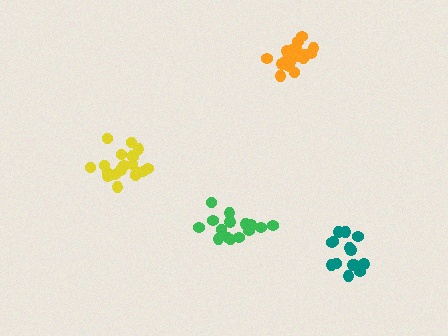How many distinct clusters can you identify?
There are 4 distinct clusters.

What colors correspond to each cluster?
The clusters are colored: yellow, green, orange, teal.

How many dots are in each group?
Group 1: 19 dots, Group 2: 15 dots, Group 3: 19 dots, Group 4: 14 dots (67 total).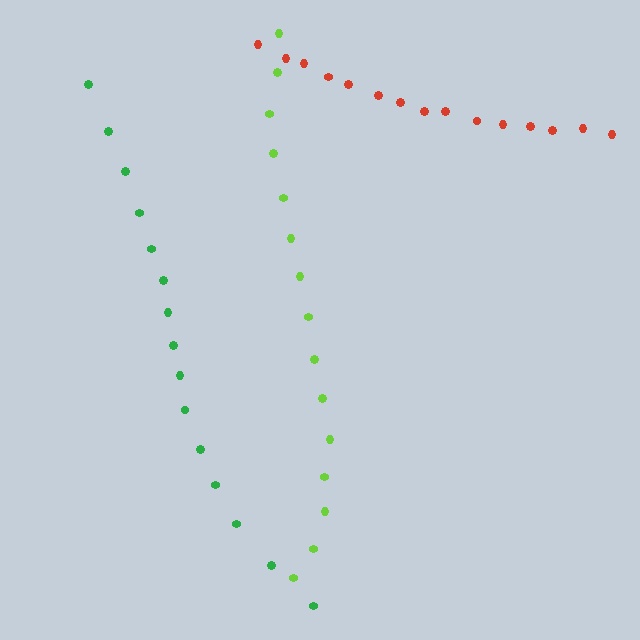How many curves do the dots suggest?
There are 3 distinct paths.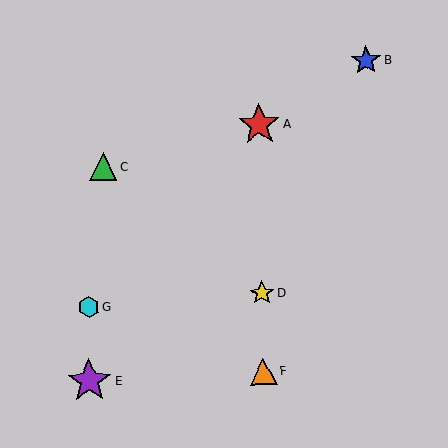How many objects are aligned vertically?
3 objects (A, D, F) are aligned vertically.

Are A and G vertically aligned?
No, A is at x≈259 and G is at x≈89.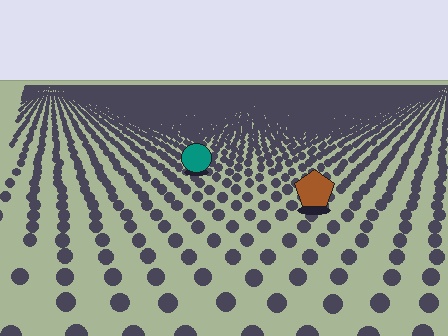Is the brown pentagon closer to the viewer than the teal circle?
Yes. The brown pentagon is closer — you can tell from the texture gradient: the ground texture is coarser near it.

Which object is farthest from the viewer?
The teal circle is farthest from the viewer. It appears smaller and the ground texture around it is denser.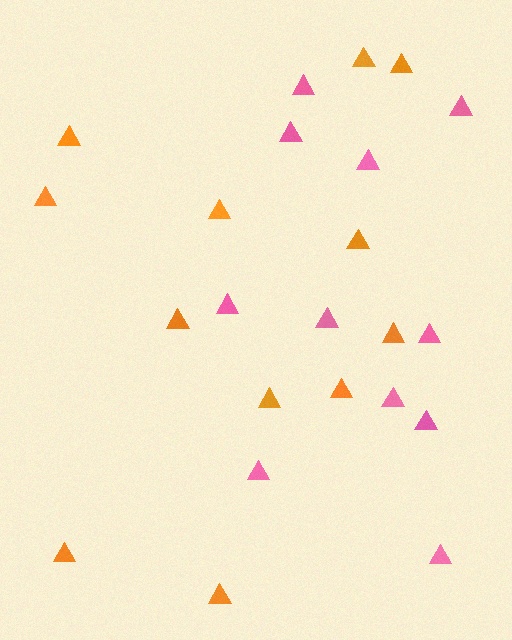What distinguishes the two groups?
There are 2 groups: one group of pink triangles (11) and one group of orange triangles (12).